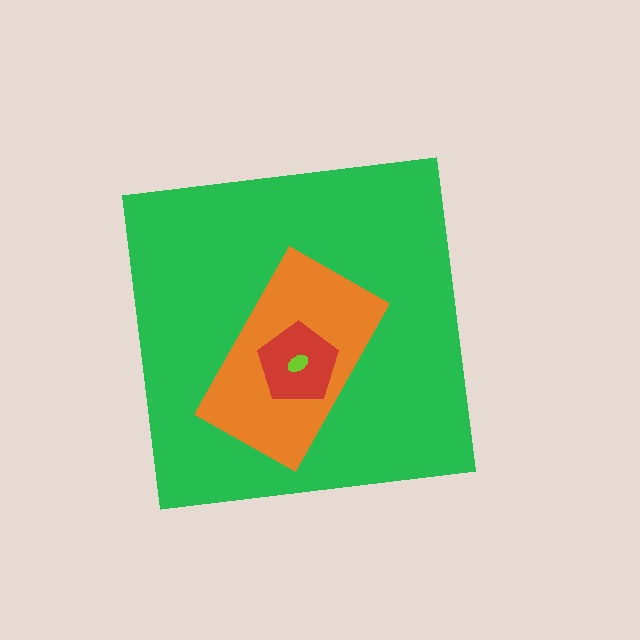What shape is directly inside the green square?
The orange rectangle.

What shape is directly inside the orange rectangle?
The red pentagon.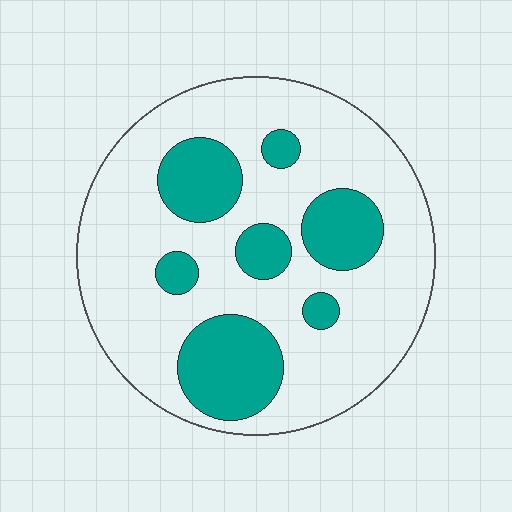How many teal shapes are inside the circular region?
7.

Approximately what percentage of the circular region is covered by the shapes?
Approximately 25%.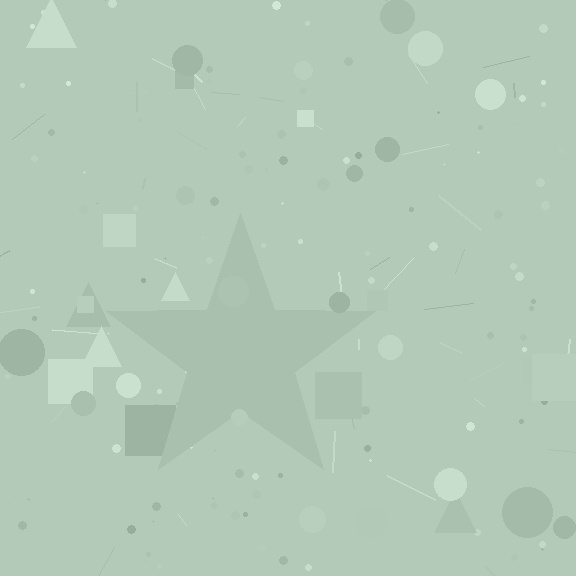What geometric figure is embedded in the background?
A star is embedded in the background.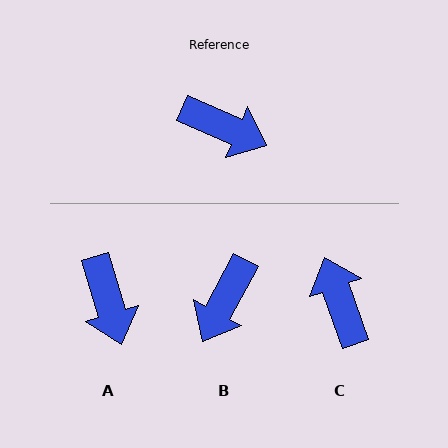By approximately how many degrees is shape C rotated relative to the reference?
Approximately 133 degrees counter-clockwise.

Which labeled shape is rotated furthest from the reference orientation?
C, about 133 degrees away.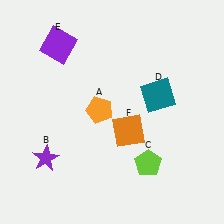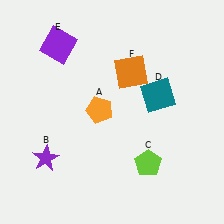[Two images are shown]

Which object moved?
The orange square (F) moved up.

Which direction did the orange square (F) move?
The orange square (F) moved up.